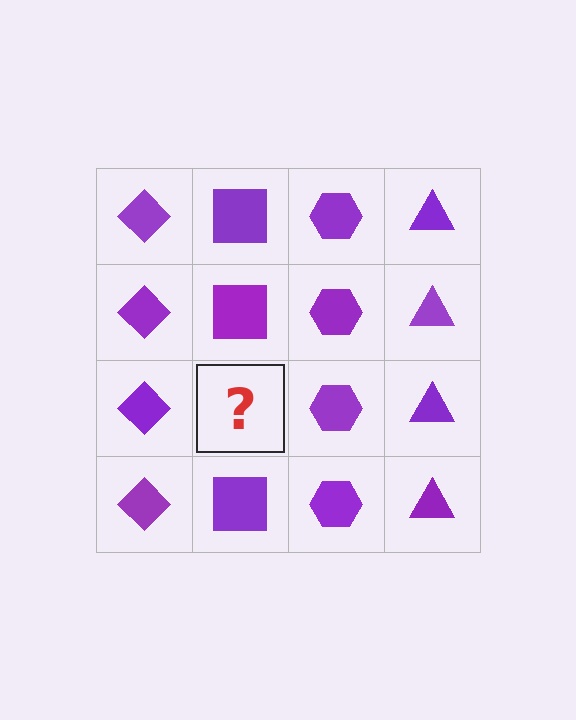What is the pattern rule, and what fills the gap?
The rule is that each column has a consistent shape. The gap should be filled with a purple square.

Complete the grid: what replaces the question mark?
The question mark should be replaced with a purple square.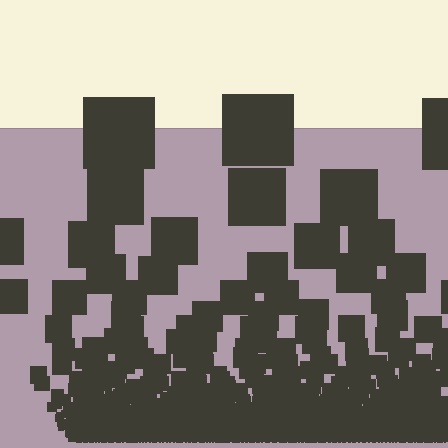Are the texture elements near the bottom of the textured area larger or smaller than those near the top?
Smaller. The gradient is inverted — elements near the bottom are smaller and denser.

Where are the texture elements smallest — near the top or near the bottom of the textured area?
Near the bottom.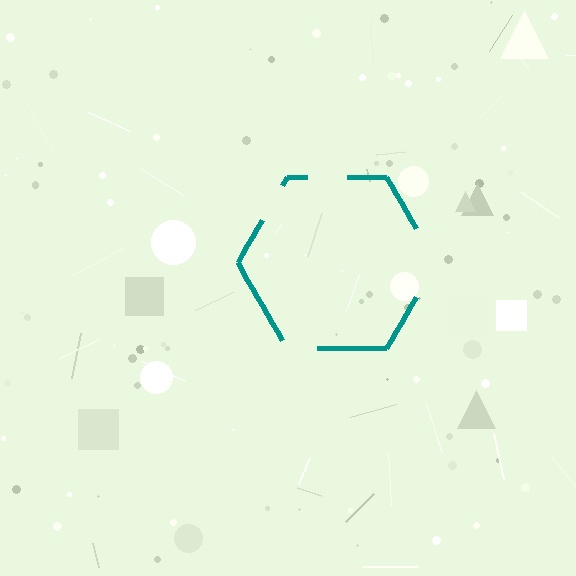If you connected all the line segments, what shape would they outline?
They would outline a hexagon.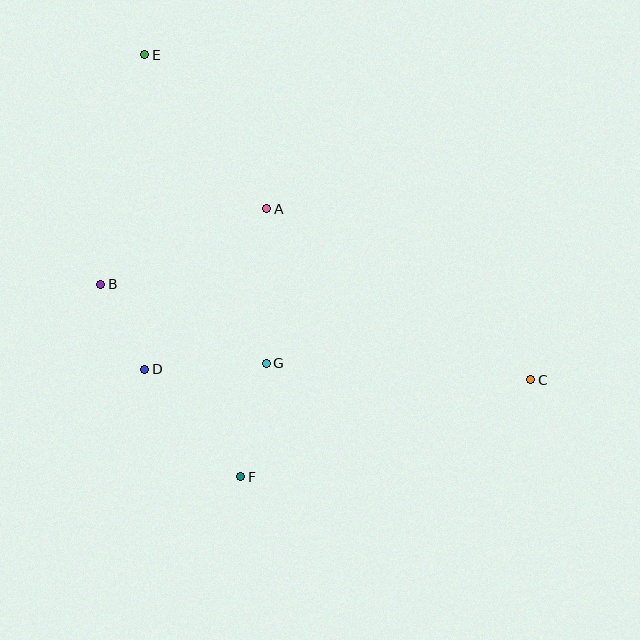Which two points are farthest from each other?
Points C and E are farthest from each other.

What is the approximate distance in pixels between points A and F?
The distance between A and F is approximately 269 pixels.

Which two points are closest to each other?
Points B and D are closest to each other.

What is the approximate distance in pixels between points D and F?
The distance between D and F is approximately 144 pixels.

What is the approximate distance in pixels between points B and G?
The distance between B and G is approximately 183 pixels.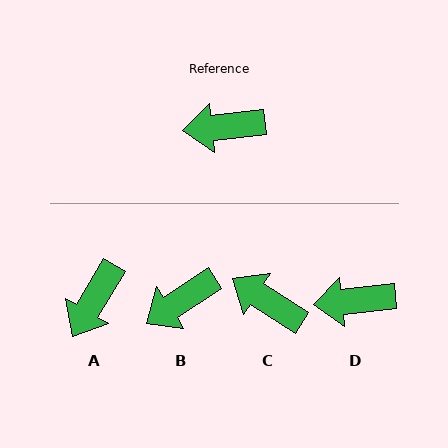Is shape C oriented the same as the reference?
No, it is off by about 39 degrees.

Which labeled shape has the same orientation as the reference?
D.